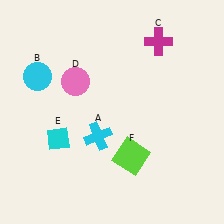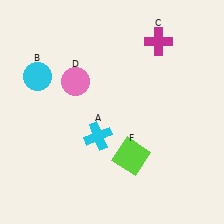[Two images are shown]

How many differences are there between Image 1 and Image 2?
There is 1 difference between the two images.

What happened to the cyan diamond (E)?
The cyan diamond (E) was removed in Image 2. It was in the bottom-left area of Image 1.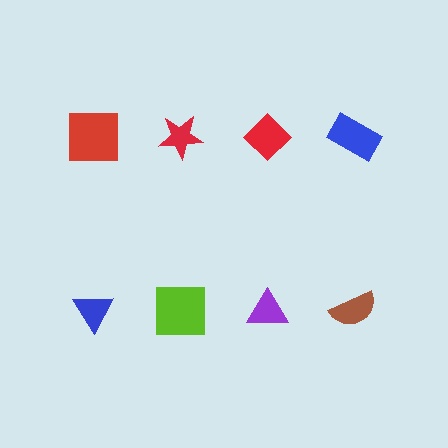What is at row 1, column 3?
A red diamond.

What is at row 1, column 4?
A blue rectangle.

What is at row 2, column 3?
A purple triangle.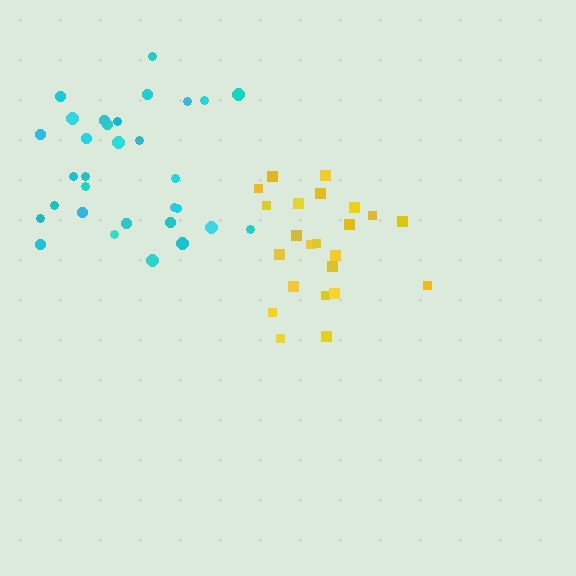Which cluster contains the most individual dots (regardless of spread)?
Cyan (31).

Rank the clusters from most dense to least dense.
cyan, yellow.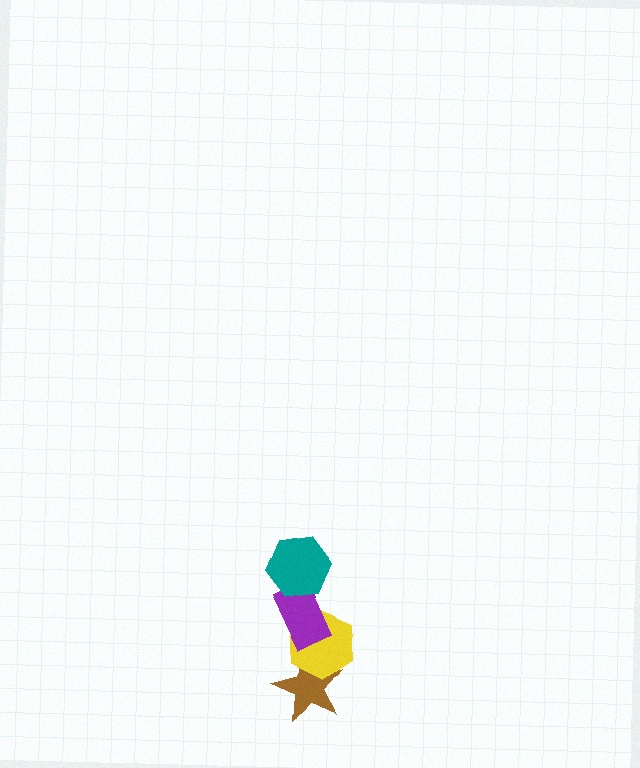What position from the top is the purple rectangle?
The purple rectangle is 2nd from the top.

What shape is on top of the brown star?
The yellow hexagon is on top of the brown star.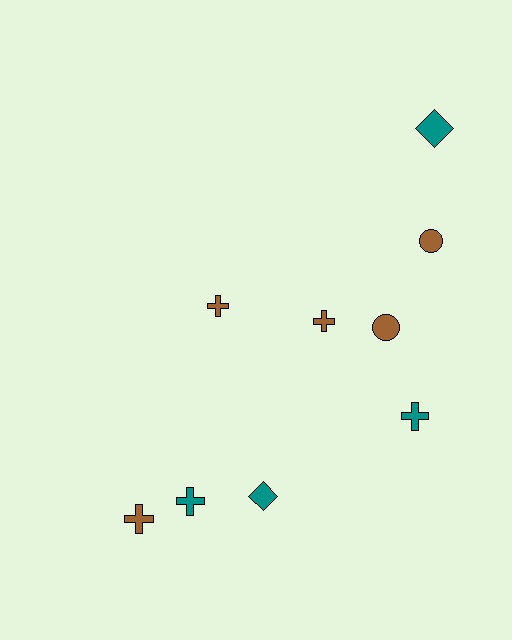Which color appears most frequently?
Brown, with 5 objects.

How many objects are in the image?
There are 9 objects.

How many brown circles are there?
There are 2 brown circles.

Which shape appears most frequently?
Cross, with 5 objects.